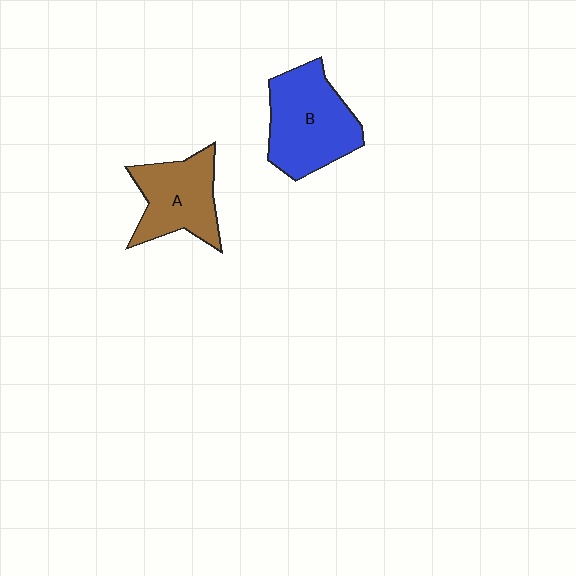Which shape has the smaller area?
Shape A (brown).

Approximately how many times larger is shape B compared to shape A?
Approximately 1.3 times.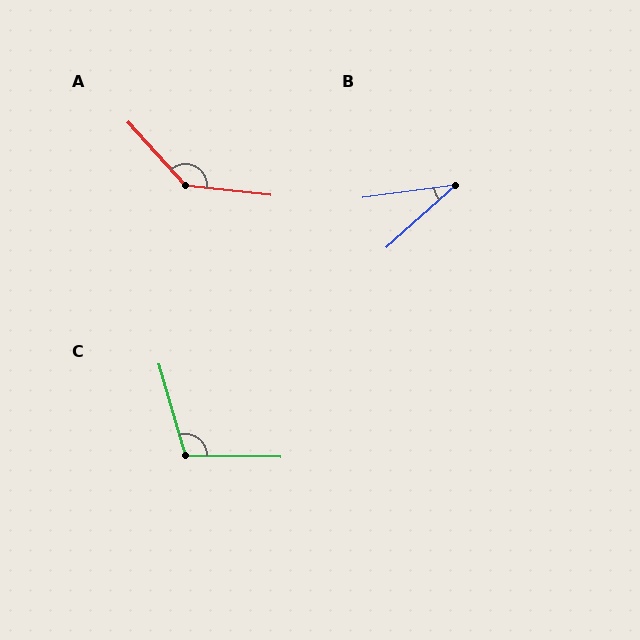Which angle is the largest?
A, at approximately 139 degrees.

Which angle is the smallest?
B, at approximately 35 degrees.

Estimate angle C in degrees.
Approximately 107 degrees.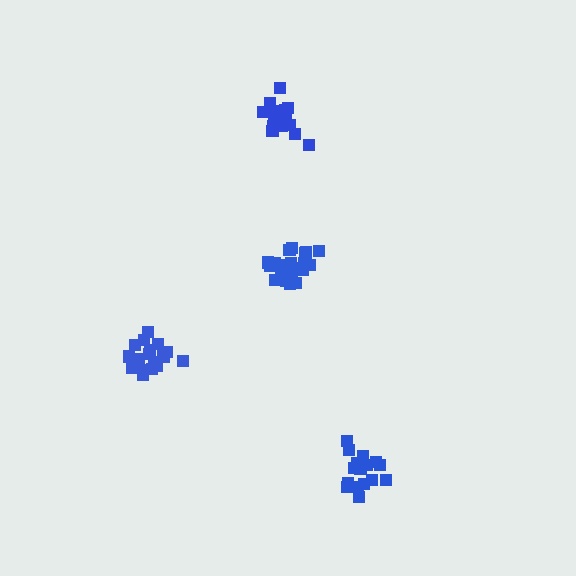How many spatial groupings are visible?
There are 4 spatial groupings.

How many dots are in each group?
Group 1: 19 dots, Group 2: 18 dots, Group 3: 16 dots, Group 4: 21 dots (74 total).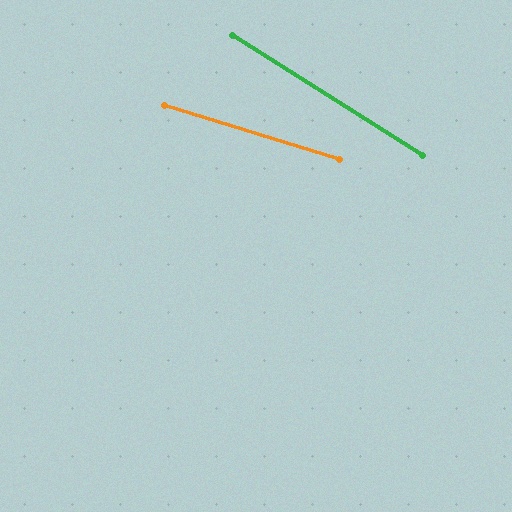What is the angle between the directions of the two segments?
Approximately 15 degrees.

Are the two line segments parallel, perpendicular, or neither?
Neither parallel nor perpendicular — they differ by about 15°.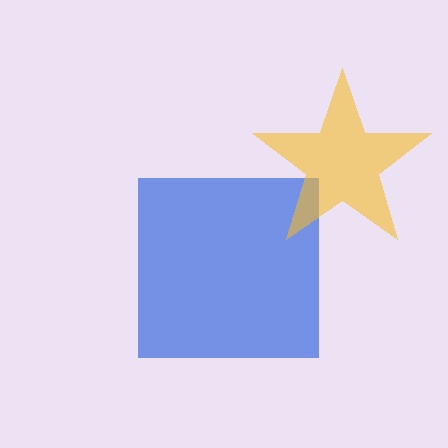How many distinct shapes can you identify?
There are 2 distinct shapes: a blue square, a yellow star.